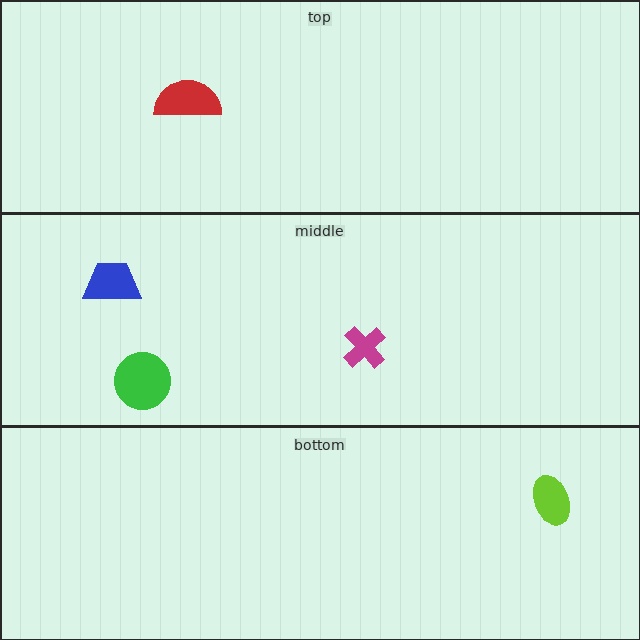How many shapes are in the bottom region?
1.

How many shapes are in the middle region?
3.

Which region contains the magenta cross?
The middle region.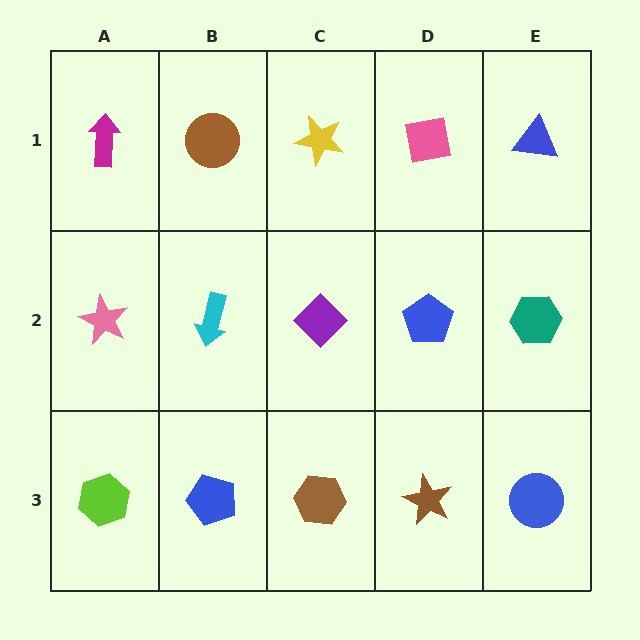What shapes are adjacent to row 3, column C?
A purple diamond (row 2, column C), a blue pentagon (row 3, column B), a brown star (row 3, column D).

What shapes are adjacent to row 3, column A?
A pink star (row 2, column A), a blue pentagon (row 3, column B).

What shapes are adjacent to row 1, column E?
A teal hexagon (row 2, column E), a pink square (row 1, column D).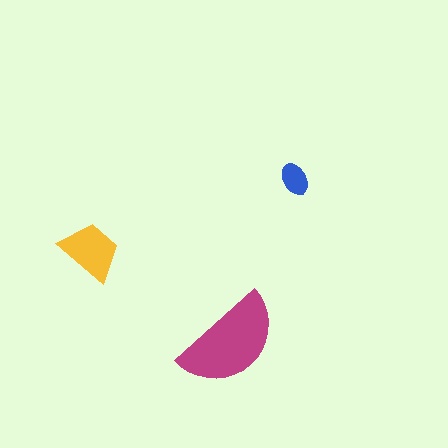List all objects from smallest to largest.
The blue ellipse, the yellow trapezoid, the magenta semicircle.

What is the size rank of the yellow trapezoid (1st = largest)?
2nd.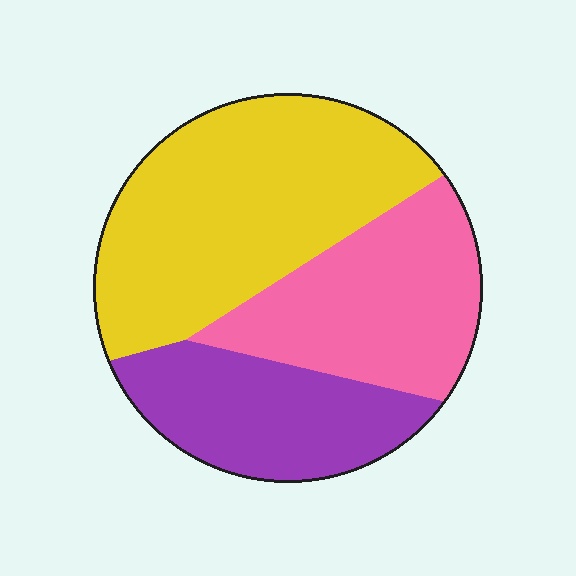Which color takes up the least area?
Purple, at roughly 25%.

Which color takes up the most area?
Yellow, at roughly 45%.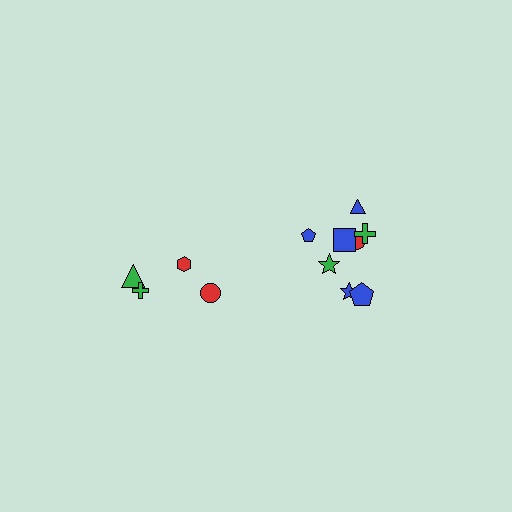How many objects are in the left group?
There are 4 objects.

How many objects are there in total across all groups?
There are 12 objects.